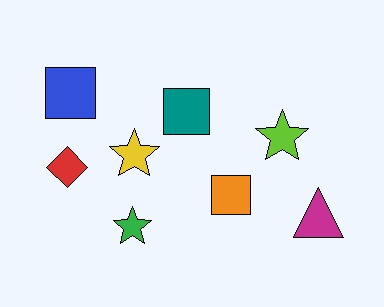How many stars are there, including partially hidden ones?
There are 3 stars.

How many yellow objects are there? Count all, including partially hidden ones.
There is 1 yellow object.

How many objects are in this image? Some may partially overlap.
There are 8 objects.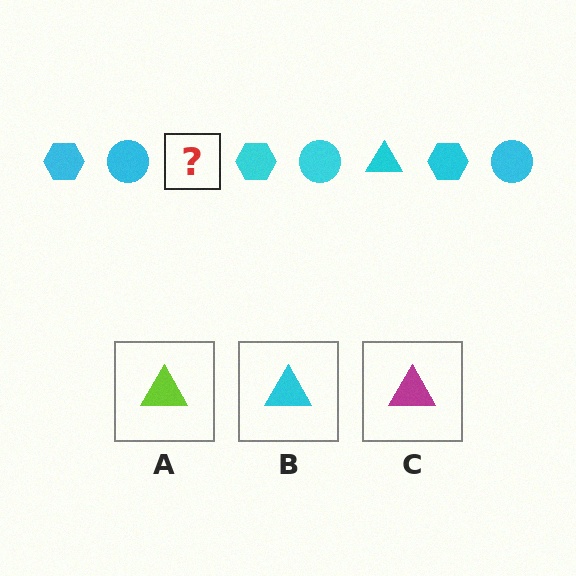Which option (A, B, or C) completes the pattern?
B.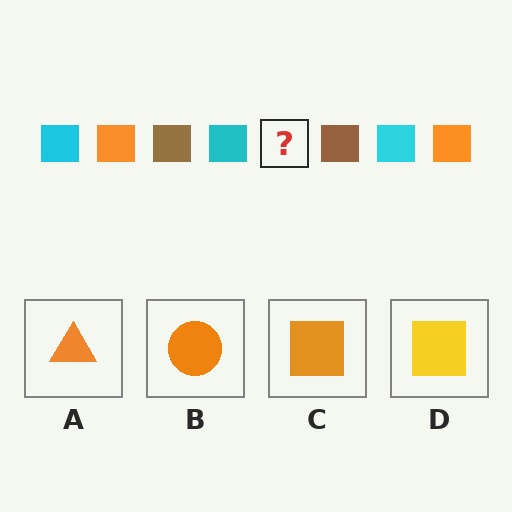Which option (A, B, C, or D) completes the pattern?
C.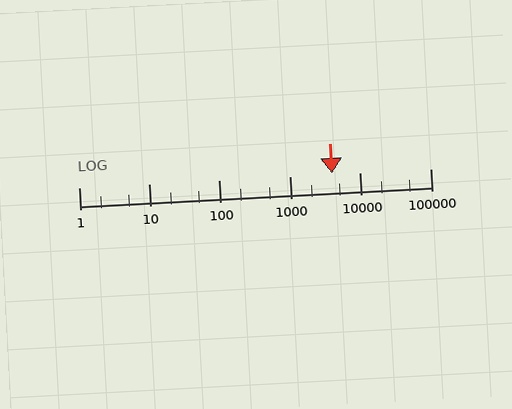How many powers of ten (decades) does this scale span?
The scale spans 5 decades, from 1 to 100000.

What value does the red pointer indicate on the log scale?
The pointer indicates approximately 4000.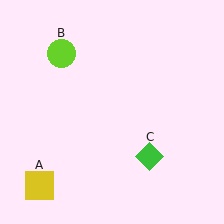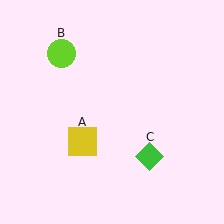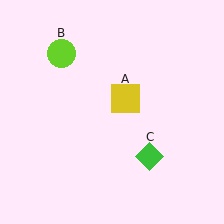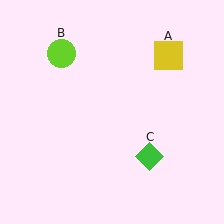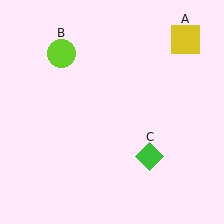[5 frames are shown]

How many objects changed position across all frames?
1 object changed position: yellow square (object A).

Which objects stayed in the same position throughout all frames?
Lime circle (object B) and green diamond (object C) remained stationary.